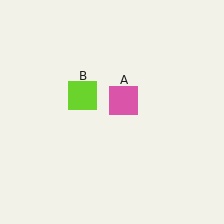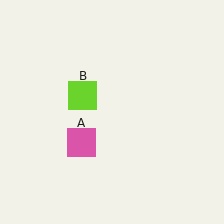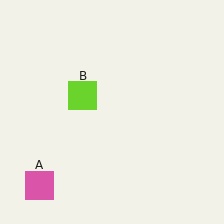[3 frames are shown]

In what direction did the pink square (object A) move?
The pink square (object A) moved down and to the left.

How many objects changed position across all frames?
1 object changed position: pink square (object A).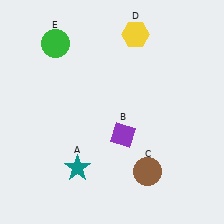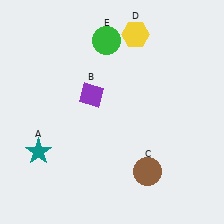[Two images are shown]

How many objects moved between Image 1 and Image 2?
3 objects moved between the two images.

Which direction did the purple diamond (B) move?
The purple diamond (B) moved up.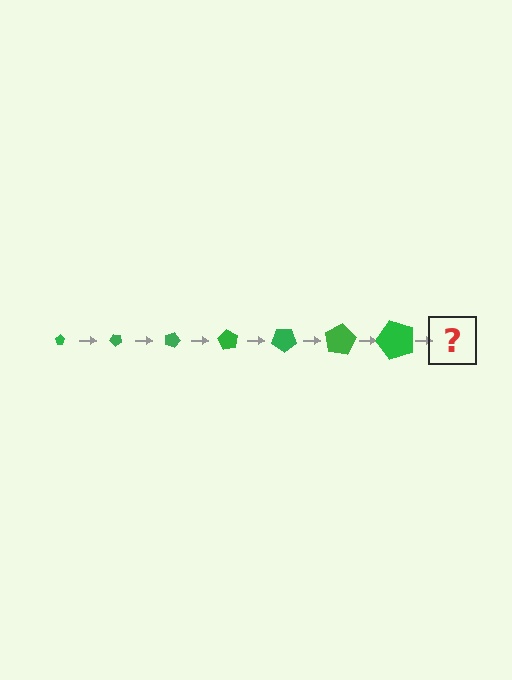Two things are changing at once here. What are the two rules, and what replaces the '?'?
The two rules are that the pentagon grows larger each step and it rotates 45 degrees each step. The '?' should be a pentagon, larger than the previous one and rotated 315 degrees from the start.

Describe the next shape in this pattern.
It should be a pentagon, larger than the previous one and rotated 315 degrees from the start.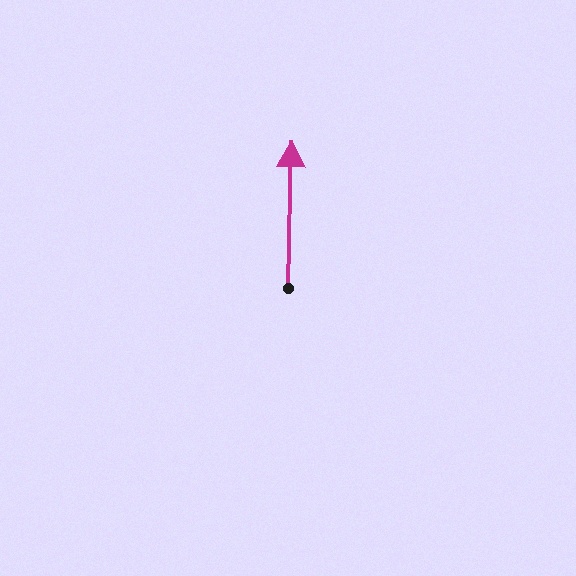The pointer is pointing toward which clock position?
Roughly 12 o'clock.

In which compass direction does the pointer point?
North.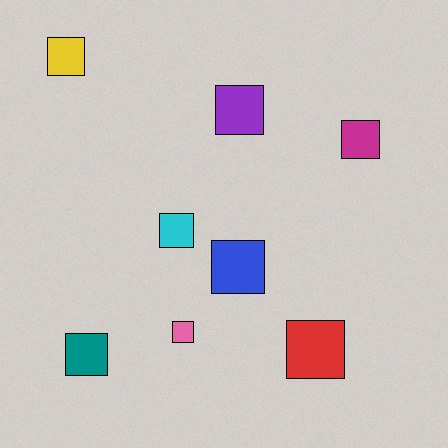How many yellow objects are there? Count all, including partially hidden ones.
There is 1 yellow object.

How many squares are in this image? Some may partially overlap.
There are 8 squares.